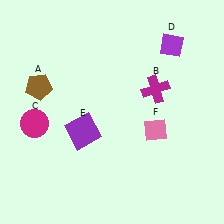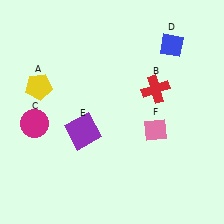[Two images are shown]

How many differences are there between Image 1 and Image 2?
There are 3 differences between the two images.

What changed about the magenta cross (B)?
In Image 1, B is magenta. In Image 2, it changed to red.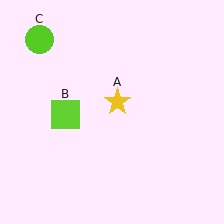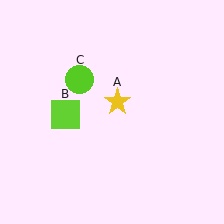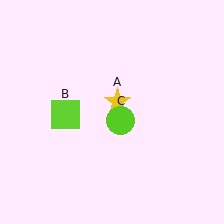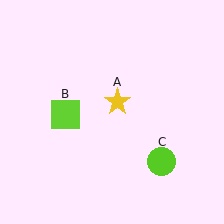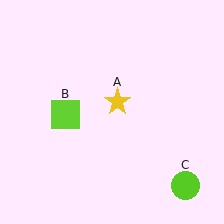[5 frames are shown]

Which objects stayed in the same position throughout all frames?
Yellow star (object A) and lime square (object B) remained stationary.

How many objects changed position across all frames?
1 object changed position: lime circle (object C).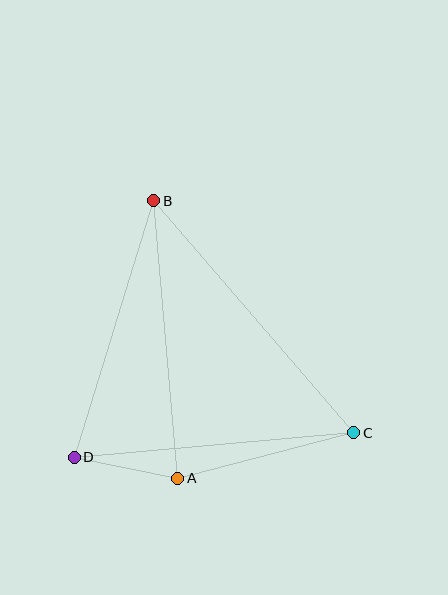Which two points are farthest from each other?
Points B and C are farthest from each other.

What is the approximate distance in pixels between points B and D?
The distance between B and D is approximately 269 pixels.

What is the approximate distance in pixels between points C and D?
The distance between C and D is approximately 281 pixels.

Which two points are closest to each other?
Points A and D are closest to each other.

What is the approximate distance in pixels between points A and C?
The distance between A and C is approximately 182 pixels.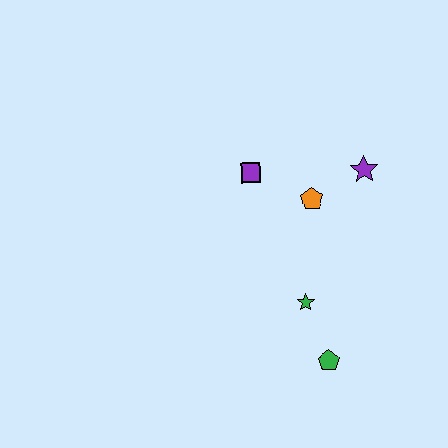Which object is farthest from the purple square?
The green pentagon is farthest from the purple square.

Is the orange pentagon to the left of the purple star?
Yes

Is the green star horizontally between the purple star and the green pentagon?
No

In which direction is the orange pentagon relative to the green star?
The orange pentagon is above the green star.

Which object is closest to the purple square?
The orange pentagon is closest to the purple square.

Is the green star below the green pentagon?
No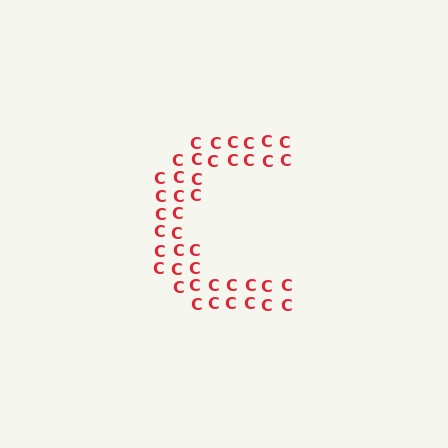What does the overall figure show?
The overall figure shows the letter C.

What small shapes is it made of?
It is made of small letter C's.